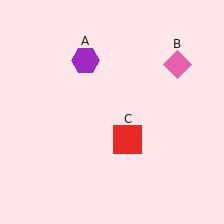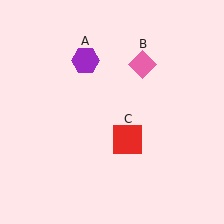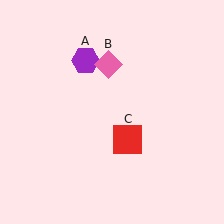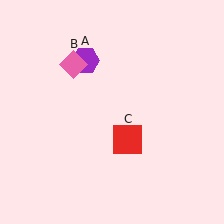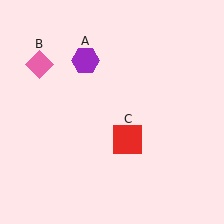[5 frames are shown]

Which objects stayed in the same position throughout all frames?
Purple hexagon (object A) and red square (object C) remained stationary.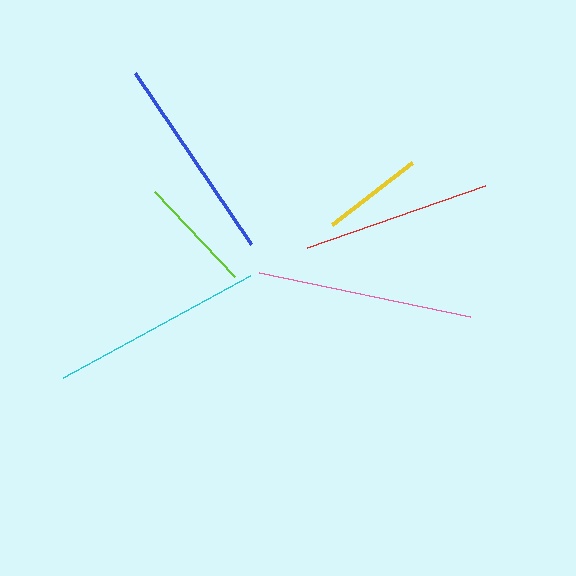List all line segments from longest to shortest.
From longest to shortest: pink, cyan, blue, red, lime, yellow.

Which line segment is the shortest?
The yellow line is the shortest at approximately 101 pixels.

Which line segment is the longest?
The pink line is the longest at approximately 216 pixels.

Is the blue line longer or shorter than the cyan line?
The cyan line is longer than the blue line.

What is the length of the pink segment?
The pink segment is approximately 216 pixels long.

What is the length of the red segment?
The red segment is approximately 189 pixels long.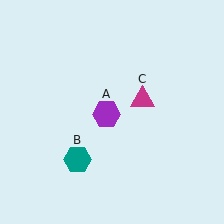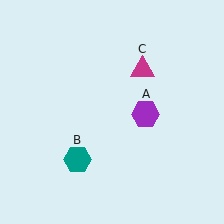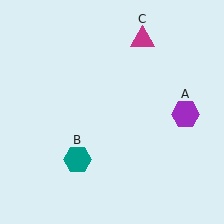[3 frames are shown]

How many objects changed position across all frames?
2 objects changed position: purple hexagon (object A), magenta triangle (object C).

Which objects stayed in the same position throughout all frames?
Teal hexagon (object B) remained stationary.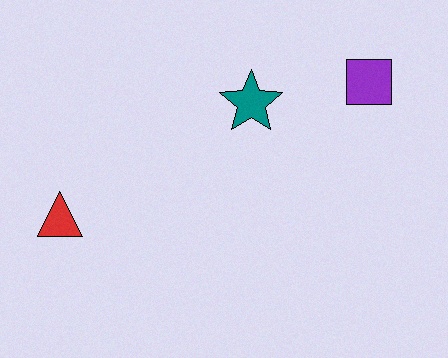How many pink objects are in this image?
There are no pink objects.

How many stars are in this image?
There is 1 star.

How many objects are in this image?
There are 3 objects.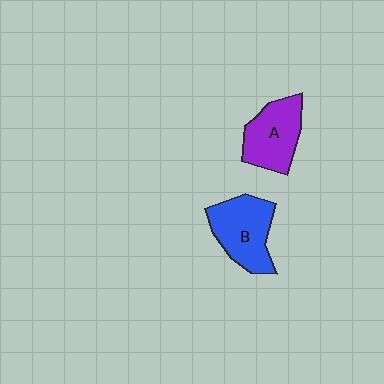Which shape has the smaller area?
Shape A (purple).